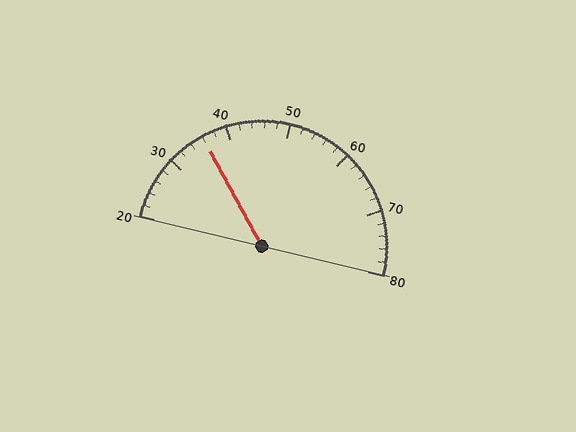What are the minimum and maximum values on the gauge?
The gauge ranges from 20 to 80.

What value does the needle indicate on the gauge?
The needle indicates approximately 36.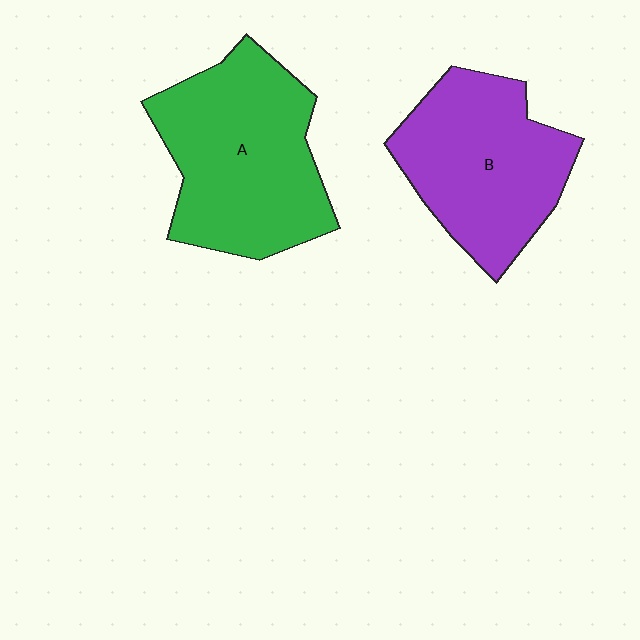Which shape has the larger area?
Shape A (green).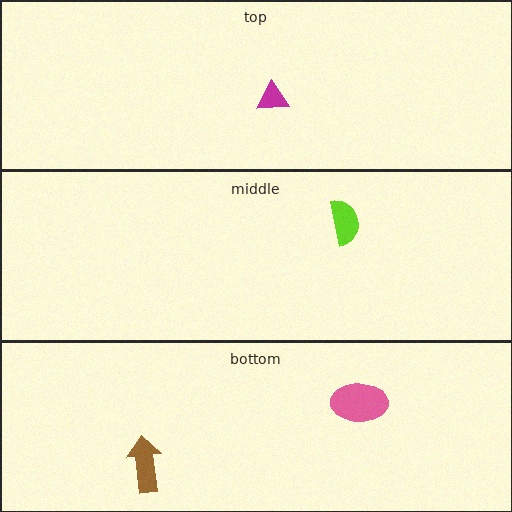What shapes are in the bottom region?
The brown arrow, the pink ellipse.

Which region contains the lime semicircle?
The middle region.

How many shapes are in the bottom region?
2.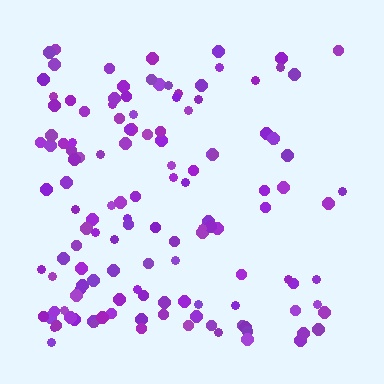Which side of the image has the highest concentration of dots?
The left.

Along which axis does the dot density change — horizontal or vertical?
Horizontal.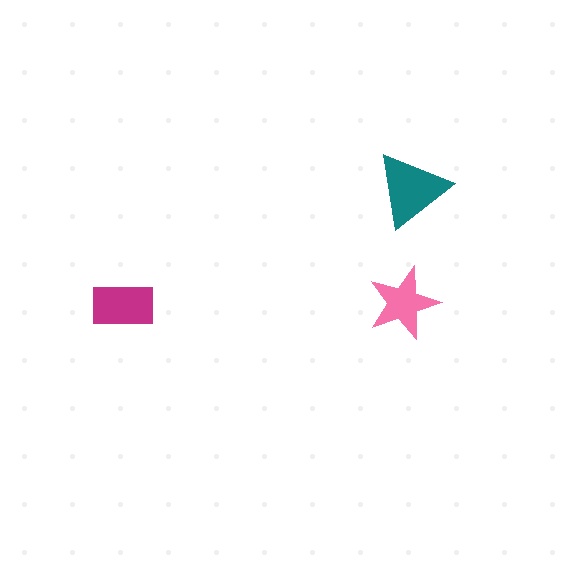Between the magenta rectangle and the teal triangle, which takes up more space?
The teal triangle.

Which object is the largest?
The teal triangle.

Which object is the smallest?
The pink star.